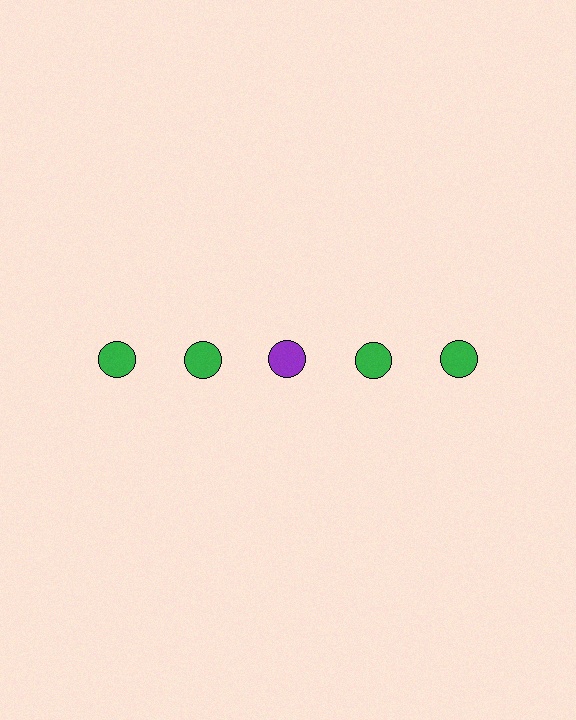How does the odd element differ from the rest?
It has a different color: purple instead of green.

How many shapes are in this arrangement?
There are 5 shapes arranged in a grid pattern.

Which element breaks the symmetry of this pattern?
The purple circle in the top row, center column breaks the symmetry. All other shapes are green circles.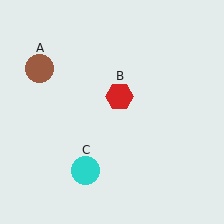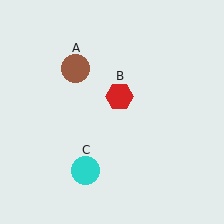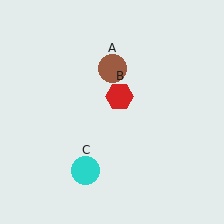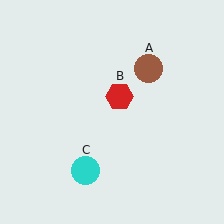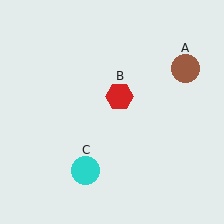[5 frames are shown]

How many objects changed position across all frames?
1 object changed position: brown circle (object A).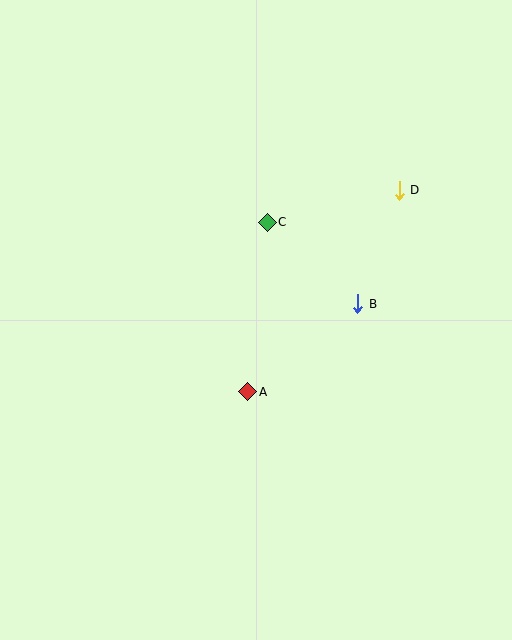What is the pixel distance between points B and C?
The distance between B and C is 122 pixels.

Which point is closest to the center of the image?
Point A at (248, 392) is closest to the center.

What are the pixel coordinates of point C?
Point C is at (267, 222).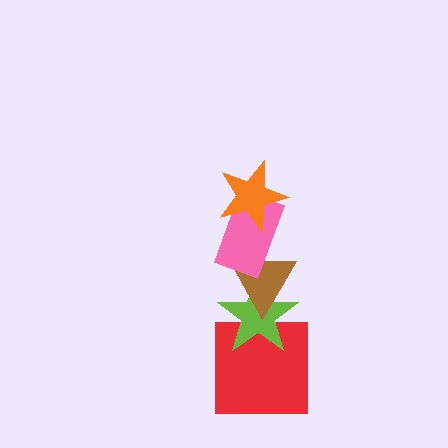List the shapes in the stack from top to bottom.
From top to bottom: the orange star, the pink rectangle, the brown triangle, the lime star, the red square.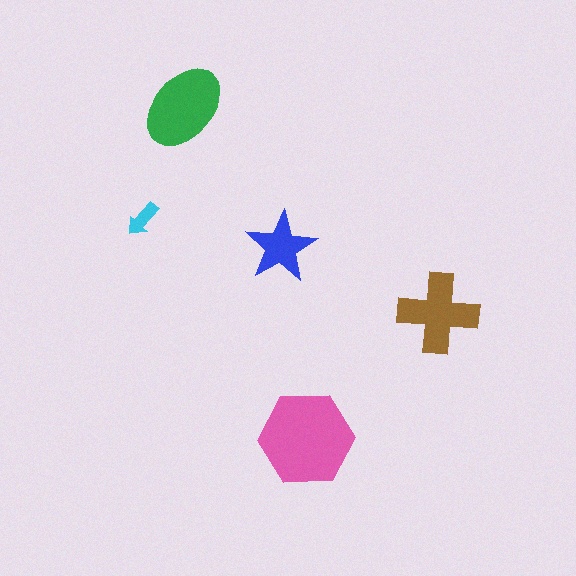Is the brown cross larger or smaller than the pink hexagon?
Smaller.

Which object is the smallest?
The cyan arrow.